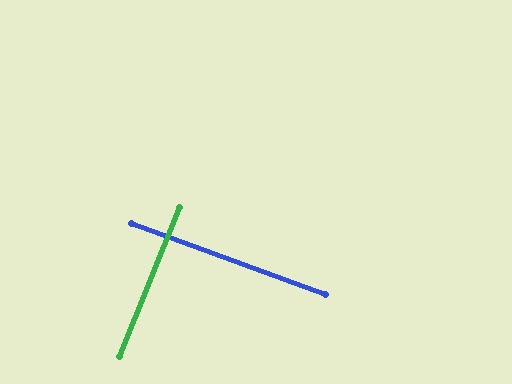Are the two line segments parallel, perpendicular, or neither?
Perpendicular — they meet at approximately 88°.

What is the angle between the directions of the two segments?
Approximately 88 degrees.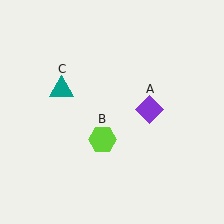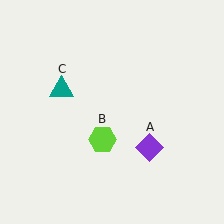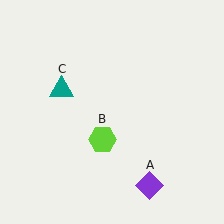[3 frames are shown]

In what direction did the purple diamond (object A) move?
The purple diamond (object A) moved down.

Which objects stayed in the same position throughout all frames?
Lime hexagon (object B) and teal triangle (object C) remained stationary.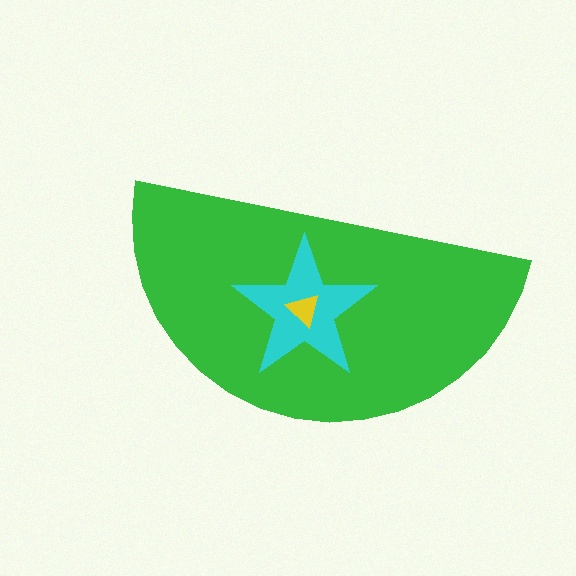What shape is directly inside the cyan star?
The yellow triangle.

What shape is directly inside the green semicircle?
The cyan star.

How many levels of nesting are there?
3.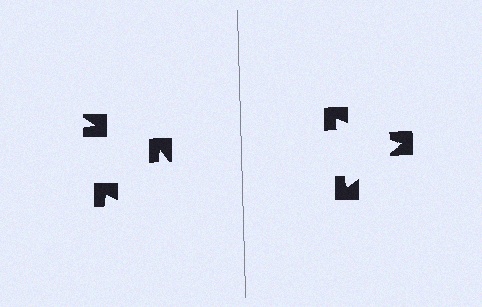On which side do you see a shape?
An illusory triangle appears on the right side. On the left side the wedge cuts are rotated, so no coherent shape forms.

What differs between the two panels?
The notched squares are positioned identically on both sides; only the wedge orientations differ. On the right they align to a triangle; on the left they are misaligned.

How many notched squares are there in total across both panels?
6 — 3 on each side.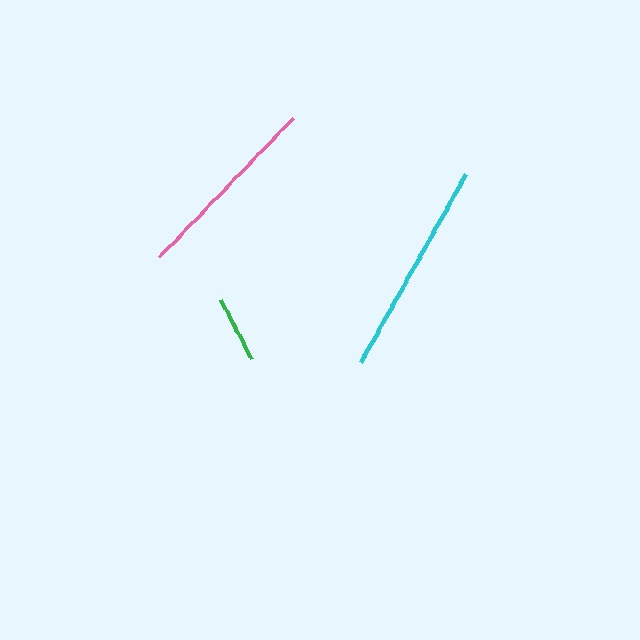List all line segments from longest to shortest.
From longest to shortest: cyan, pink, green.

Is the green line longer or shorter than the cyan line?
The cyan line is longer than the green line.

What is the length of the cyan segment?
The cyan segment is approximately 216 pixels long.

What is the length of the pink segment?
The pink segment is approximately 192 pixels long.